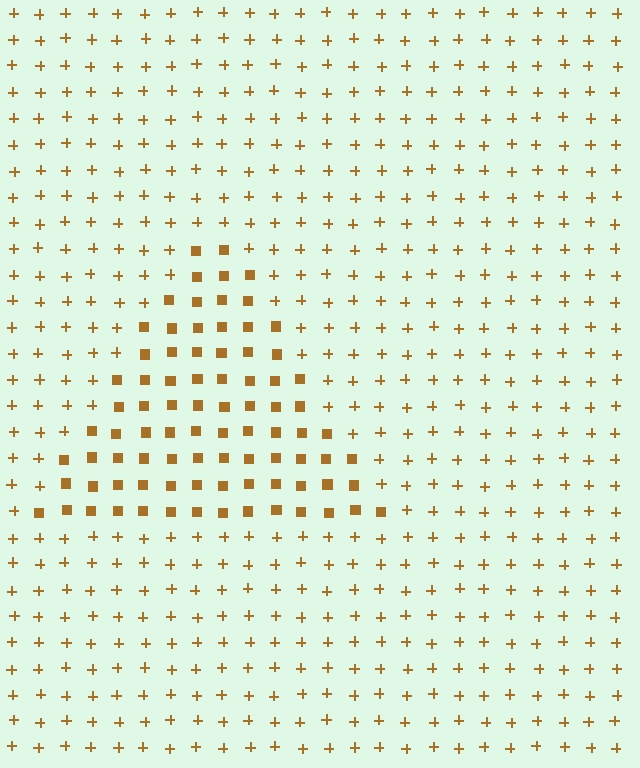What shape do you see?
I see a triangle.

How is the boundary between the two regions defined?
The boundary is defined by a change in element shape: squares inside vs. plus signs outside. All elements share the same color and spacing.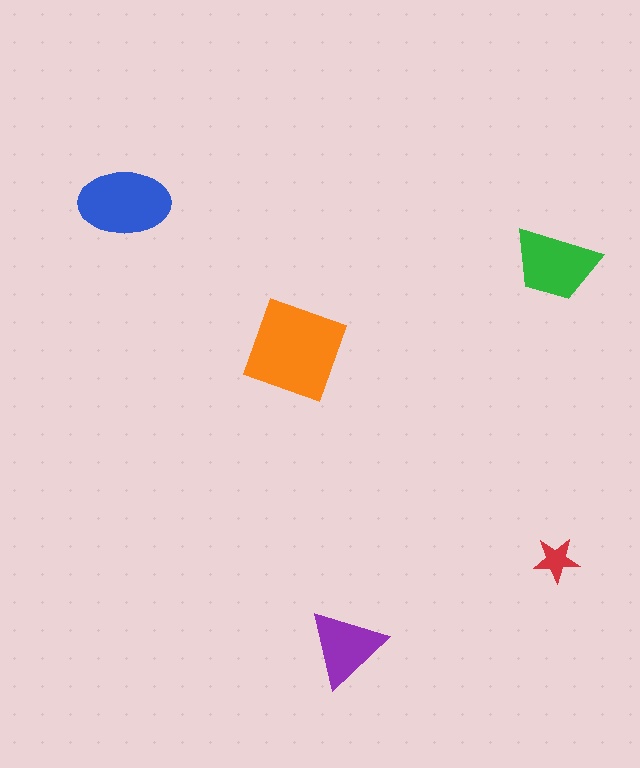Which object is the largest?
The orange square.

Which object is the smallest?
The red star.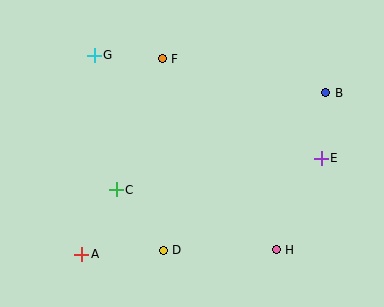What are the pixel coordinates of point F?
Point F is at (162, 59).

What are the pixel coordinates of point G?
Point G is at (94, 55).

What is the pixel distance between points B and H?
The distance between B and H is 165 pixels.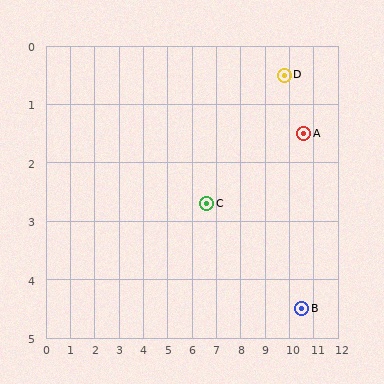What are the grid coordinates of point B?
Point B is at approximately (10.5, 4.5).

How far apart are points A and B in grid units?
Points A and B are about 3.0 grid units apart.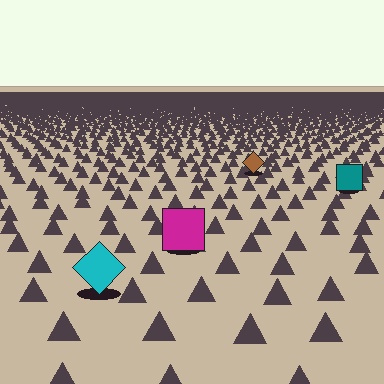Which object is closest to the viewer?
The cyan diamond is closest. The texture marks near it are larger and more spread out.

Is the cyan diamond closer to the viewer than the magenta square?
Yes. The cyan diamond is closer — you can tell from the texture gradient: the ground texture is coarser near it.